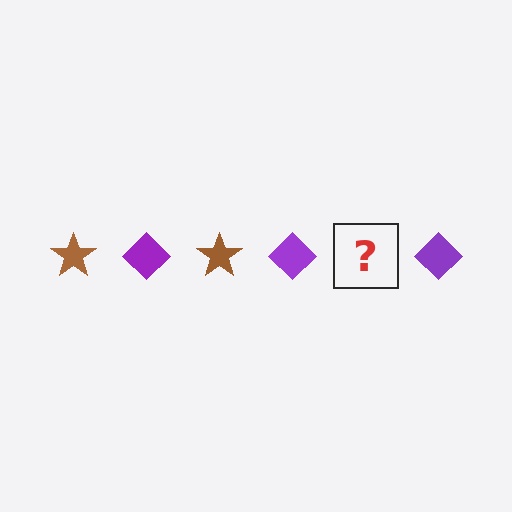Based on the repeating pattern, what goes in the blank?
The blank should be a brown star.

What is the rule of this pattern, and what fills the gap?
The rule is that the pattern alternates between brown star and purple diamond. The gap should be filled with a brown star.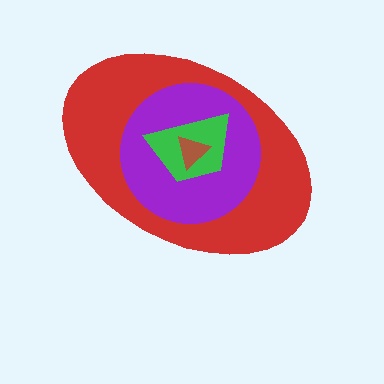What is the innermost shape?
The brown triangle.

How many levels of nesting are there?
4.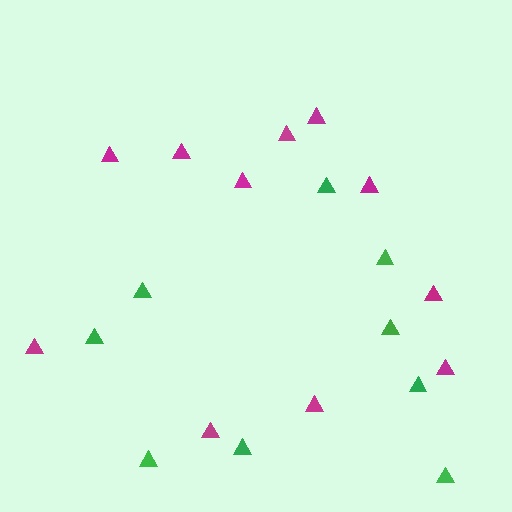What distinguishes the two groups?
There are 2 groups: one group of green triangles (9) and one group of magenta triangles (11).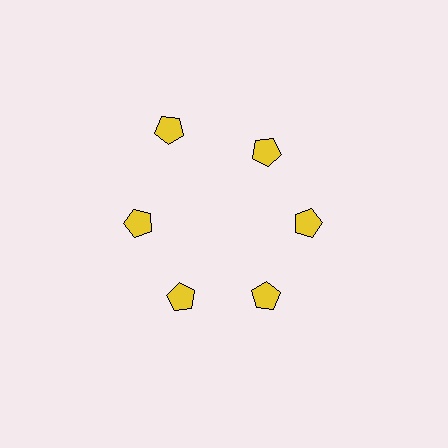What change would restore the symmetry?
The symmetry would be restored by moving it inward, back onto the ring so that all 6 pentagons sit at equal angles and equal distance from the center.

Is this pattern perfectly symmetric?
No. The 6 yellow pentagons are arranged in a ring, but one element near the 11 o'clock position is pushed outward from the center, breaking the 6-fold rotational symmetry.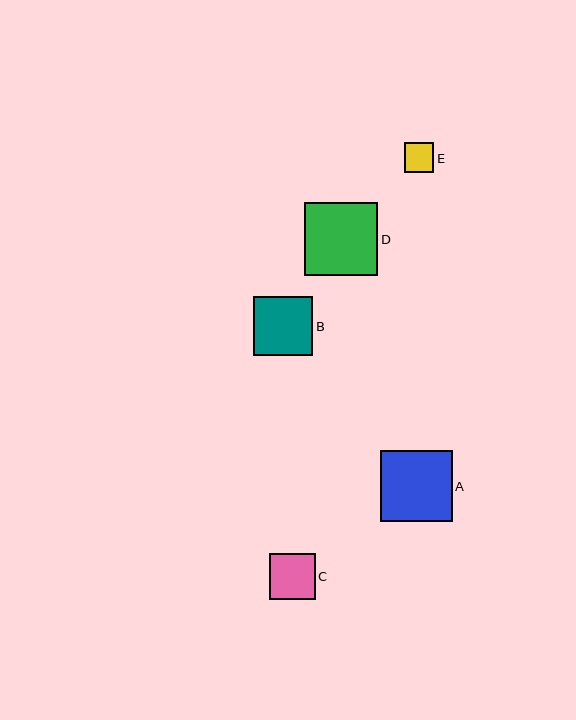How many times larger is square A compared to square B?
Square A is approximately 1.2 times the size of square B.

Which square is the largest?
Square D is the largest with a size of approximately 73 pixels.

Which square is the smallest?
Square E is the smallest with a size of approximately 30 pixels.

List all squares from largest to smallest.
From largest to smallest: D, A, B, C, E.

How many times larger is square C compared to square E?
Square C is approximately 1.5 times the size of square E.